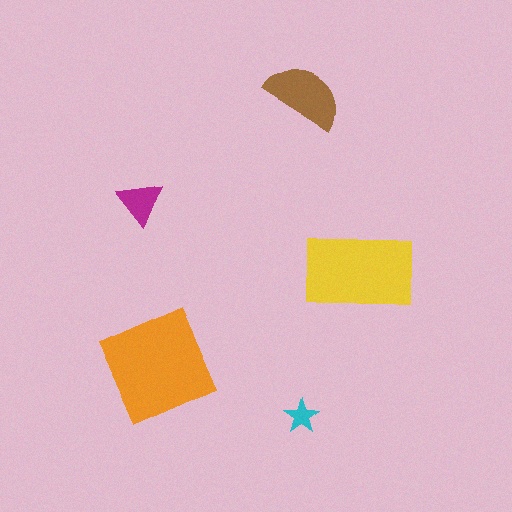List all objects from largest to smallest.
The orange diamond, the yellow rectangle, the brown semicircle, the magenta triangle, the cyan star.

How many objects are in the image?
There are 5 objects in the image.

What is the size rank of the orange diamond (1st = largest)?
1st.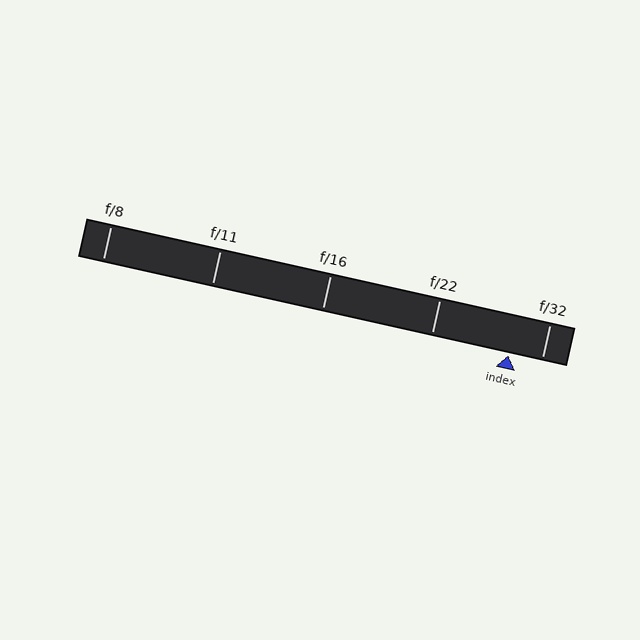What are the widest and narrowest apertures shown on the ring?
The widest aperture shown is f/8 and the narrowest is f/32.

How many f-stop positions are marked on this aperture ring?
There are 5 f-stop positions marked.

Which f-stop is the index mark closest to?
The index mark is closest to f/32.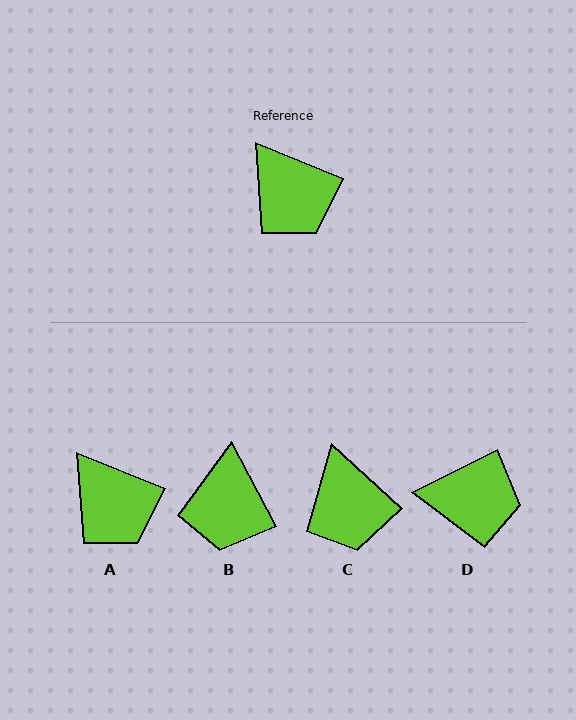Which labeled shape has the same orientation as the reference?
A.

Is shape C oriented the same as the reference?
No, it is off by about 20 degrees.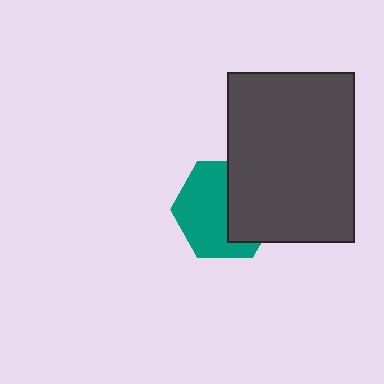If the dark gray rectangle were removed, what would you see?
You would see the complete teal hexagon.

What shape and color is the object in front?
The object in front is a dark gray rectangle.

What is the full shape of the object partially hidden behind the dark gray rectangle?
The partially hidden object is a teal hexagon.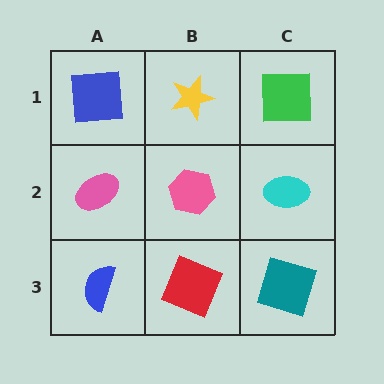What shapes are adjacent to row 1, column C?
A cyan ellipse (row 2, column C), a yellow star (row 1, column B).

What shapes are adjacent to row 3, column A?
A pink ellipse (row 2, column A), a red square (row 3, column B).